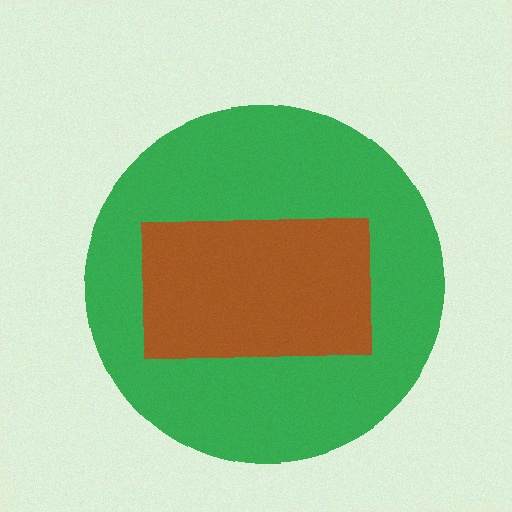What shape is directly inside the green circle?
The brown rectangle.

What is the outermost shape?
The green circle.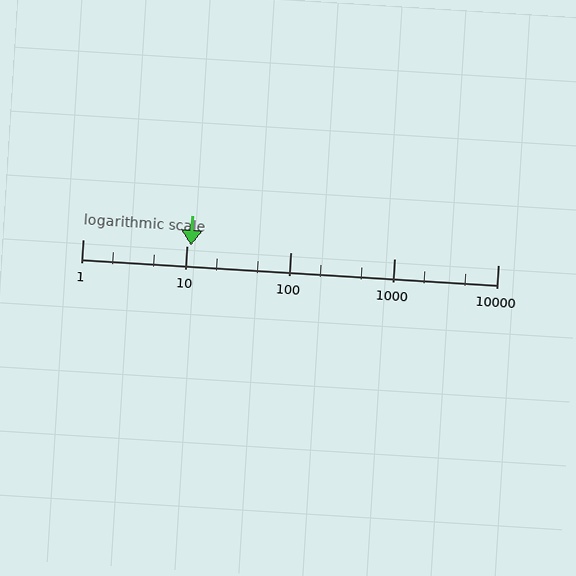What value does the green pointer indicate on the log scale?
The pointer indicates approximately 11.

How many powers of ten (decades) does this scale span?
The scale spans 4 decades, from 1 to 10000.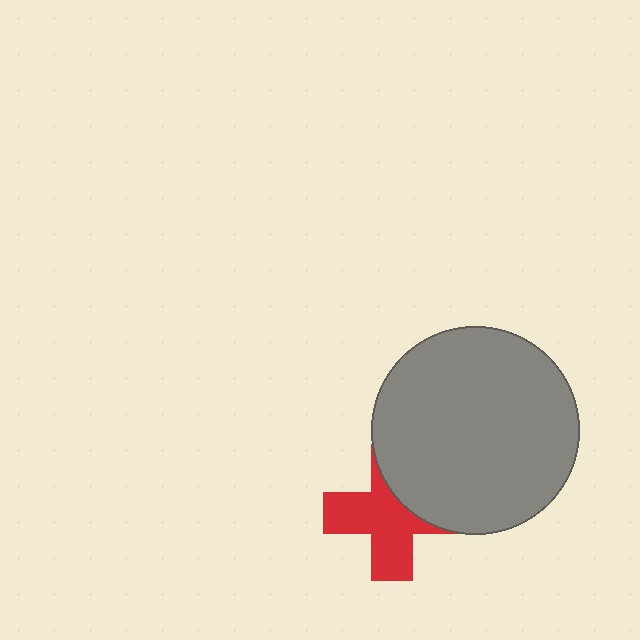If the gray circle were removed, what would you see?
You would see the complete red cross.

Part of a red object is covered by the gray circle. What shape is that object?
It is a cross.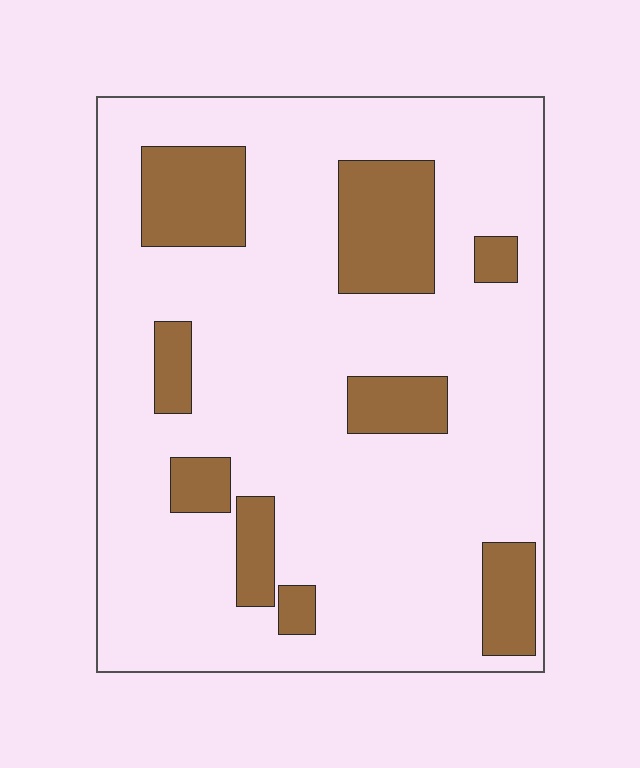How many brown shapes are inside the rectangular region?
9.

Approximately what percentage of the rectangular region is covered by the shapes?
Approximately 20%.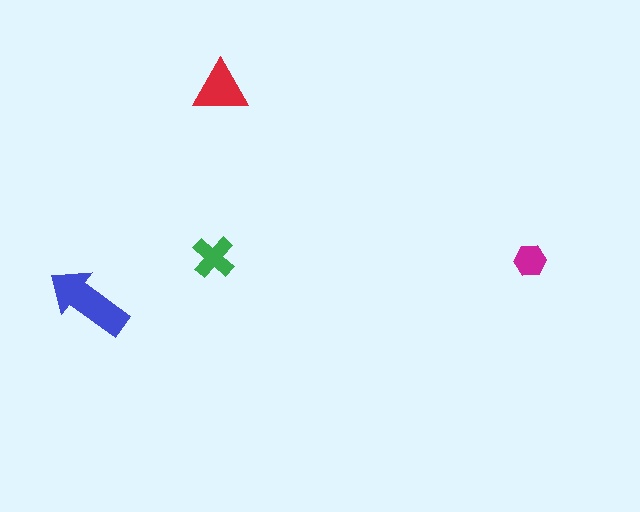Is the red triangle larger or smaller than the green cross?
Larger.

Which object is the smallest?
The magenta hexagon.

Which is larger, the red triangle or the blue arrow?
The blue arrow.